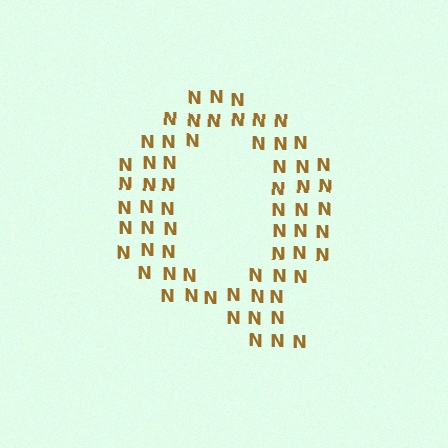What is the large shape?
The large shape is the letter Q.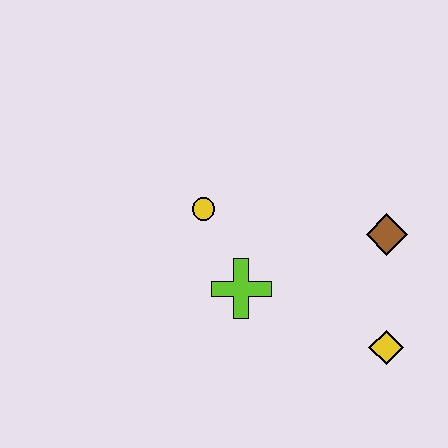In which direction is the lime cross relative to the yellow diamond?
The lime cross is to the left of the yellow diamond.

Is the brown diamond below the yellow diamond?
No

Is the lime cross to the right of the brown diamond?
No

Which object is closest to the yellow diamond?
The brown diamond is closest to the yellow diamond.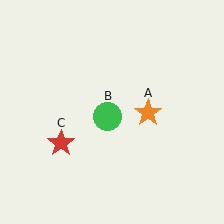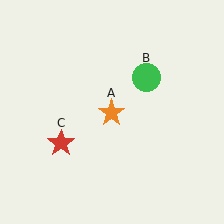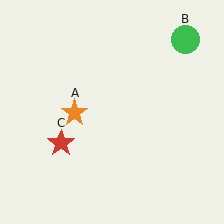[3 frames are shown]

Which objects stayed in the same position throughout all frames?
Red star (object C) remained stationary.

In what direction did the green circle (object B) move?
The green circle (object B) moved up and to the right.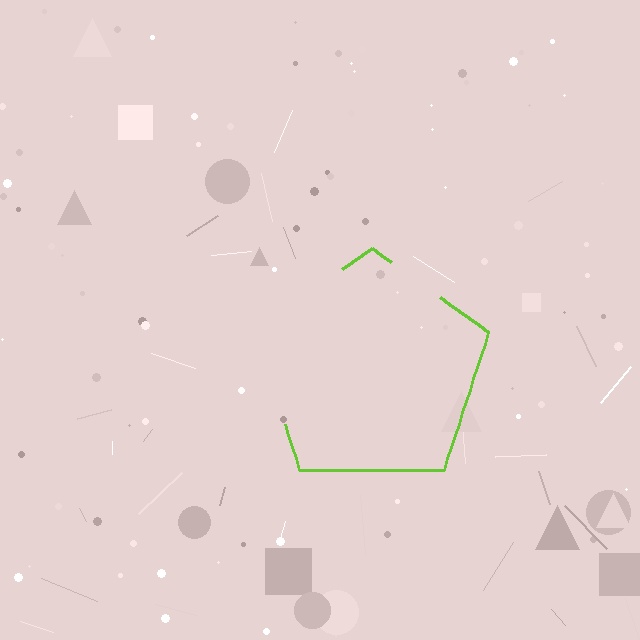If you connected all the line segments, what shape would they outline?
They would outline a pentagon.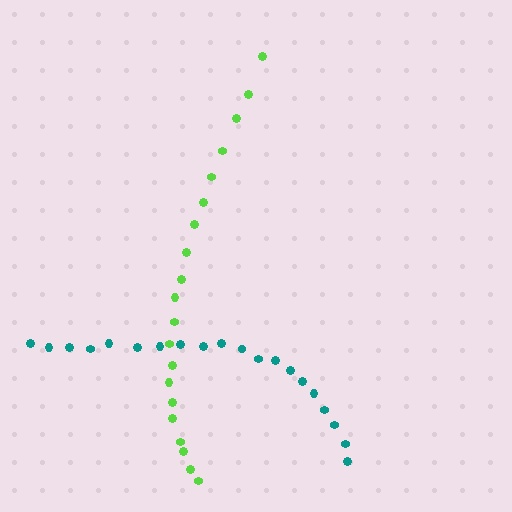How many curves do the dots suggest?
There are 2 distinct paths.